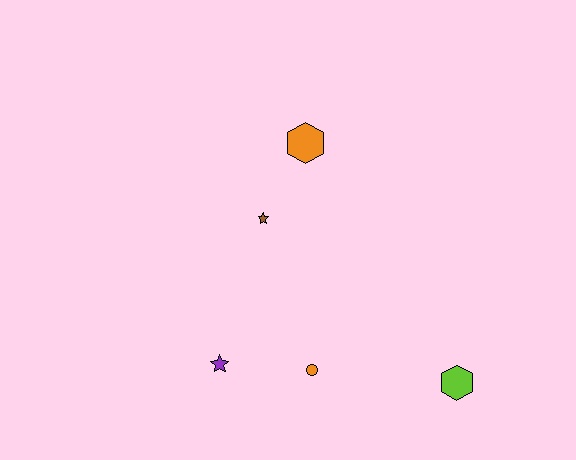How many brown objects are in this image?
There is 1 brown object.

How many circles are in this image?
There is 1 circle.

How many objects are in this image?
There are 5 objects.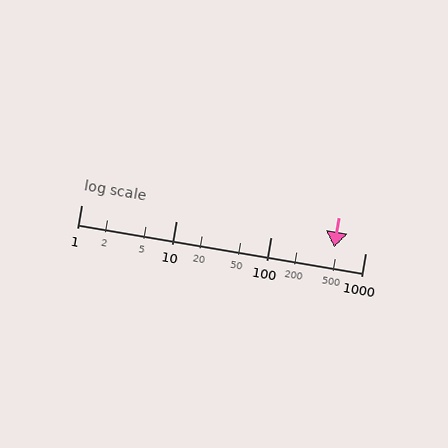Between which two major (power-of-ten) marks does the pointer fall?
The pointer is between 100 and 1000.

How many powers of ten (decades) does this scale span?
The scale spans 3 decades, from 1 to 1000.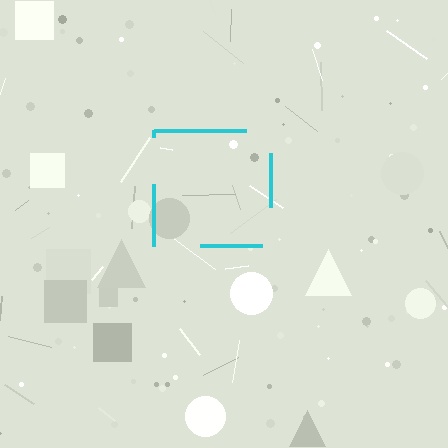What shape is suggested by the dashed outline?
The dashed outline suggests a square.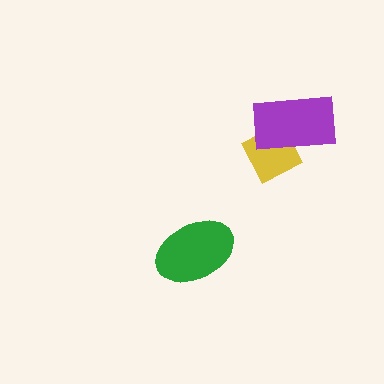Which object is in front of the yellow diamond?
The purple rectangle is in front of the yellow diamond.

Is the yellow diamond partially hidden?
Yes, it is partially covered by another shape.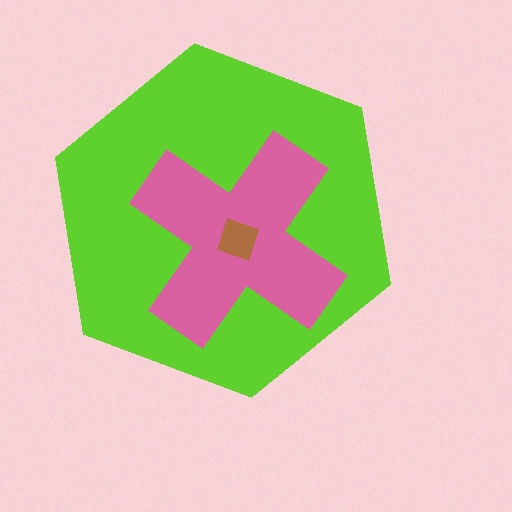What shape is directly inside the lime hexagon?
The pink cross.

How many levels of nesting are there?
3.